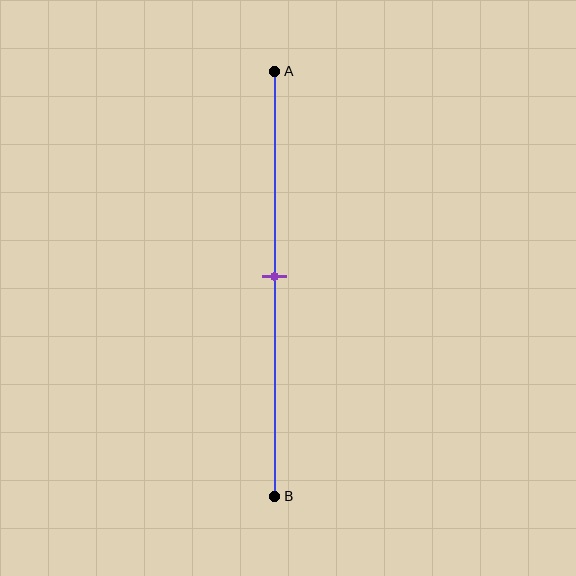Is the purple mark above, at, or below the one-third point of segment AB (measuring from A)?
The purple mark is below the one-third point of segment AB.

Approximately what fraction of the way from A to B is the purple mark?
The purple mark is approximately 50% of the way from A to B.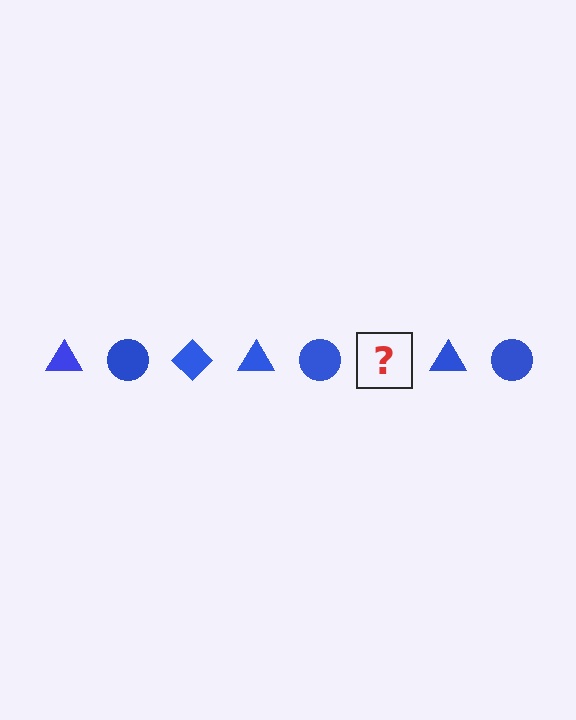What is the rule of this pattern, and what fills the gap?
The rule is that the pattern cycles through triangle, circle, diamond shapes in blue. The gap should be filled with a blue diamond.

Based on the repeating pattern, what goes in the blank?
The blank should be a blue diamond.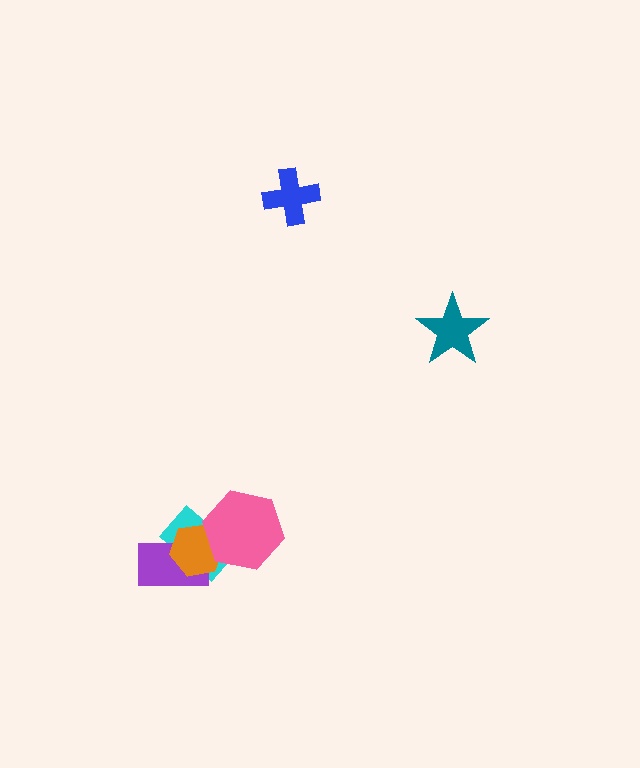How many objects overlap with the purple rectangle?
2 objects overlap with the purple rectangle.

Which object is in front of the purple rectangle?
The orange hexagon is in front of the purple rectangle.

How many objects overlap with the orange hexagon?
3 objects overlap with the orange hexagon.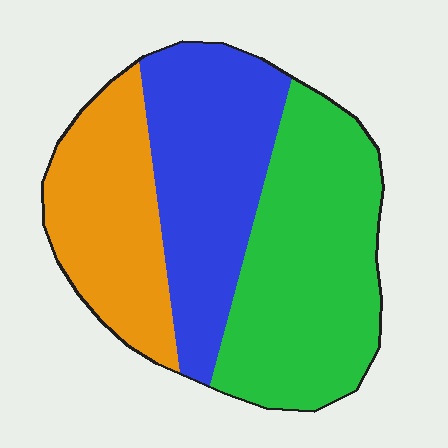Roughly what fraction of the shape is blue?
Blue takes up about one third (1/3) of the shape.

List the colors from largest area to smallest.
From largest to smallest: green, blue, orange.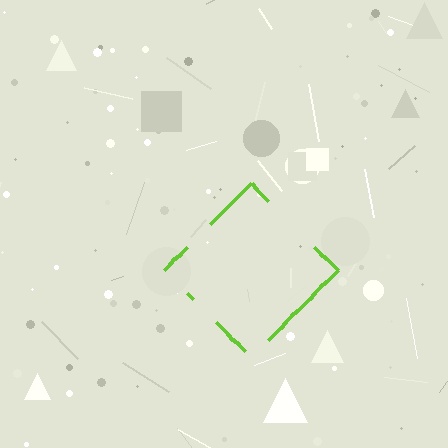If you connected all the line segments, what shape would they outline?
They would outline a diamond.